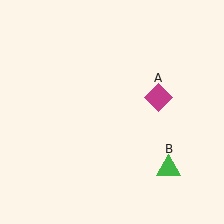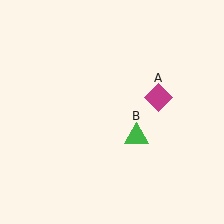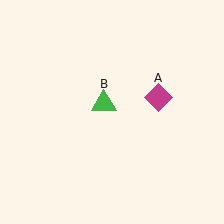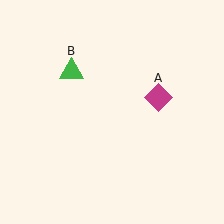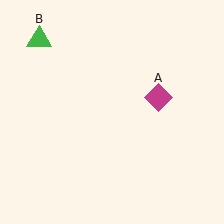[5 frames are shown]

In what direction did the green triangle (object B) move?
The green triangle (object B) moved up and to the left.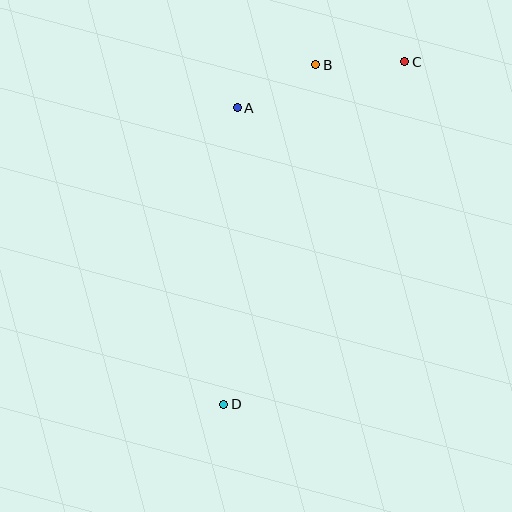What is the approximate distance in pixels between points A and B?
The distance between A and B is approximately 90 pixels.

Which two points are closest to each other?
Points B and C are closest to each other.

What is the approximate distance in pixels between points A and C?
The distance between A and C is approximately 174 pixels.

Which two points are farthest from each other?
Points C and D are farthest from each other.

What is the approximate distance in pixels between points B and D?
The distance between B and D is approximately 352 pixels.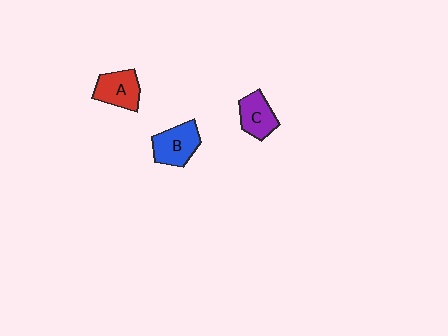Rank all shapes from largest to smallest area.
From largest to smallest: B (blue), A (red), C (purple).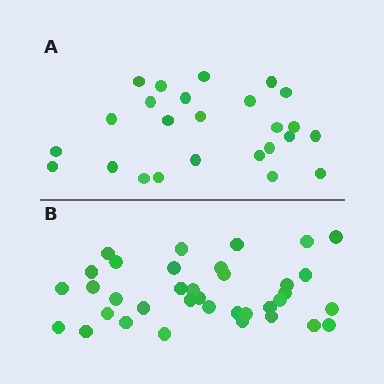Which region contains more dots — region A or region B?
Region B (the bottom region) has more dots.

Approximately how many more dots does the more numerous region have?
Region B has roughly 12 or so more dots than region A.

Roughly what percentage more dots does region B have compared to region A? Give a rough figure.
About 45% more.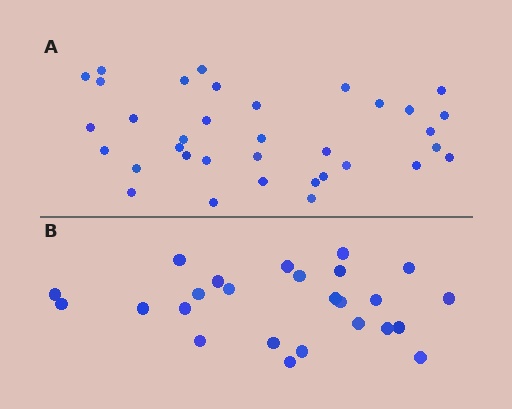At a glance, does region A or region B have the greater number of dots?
Region A (the top region) has more dots.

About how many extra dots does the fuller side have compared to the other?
Region A has roughly 10 or so more dots than region B.